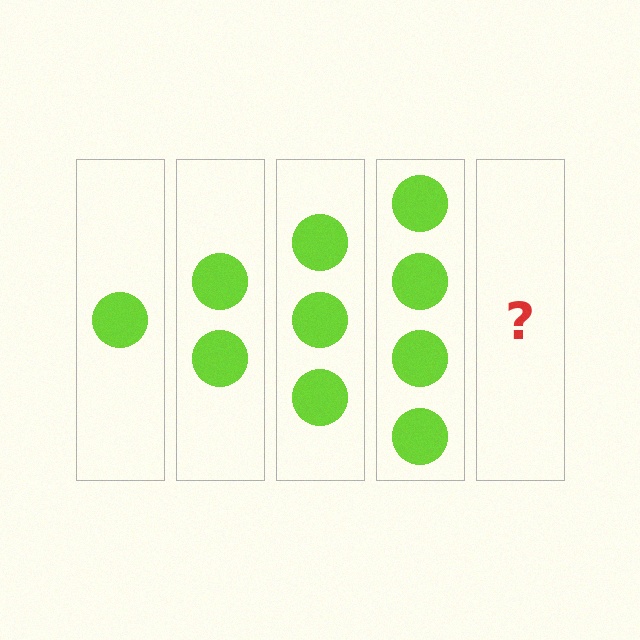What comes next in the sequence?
The next element should be 5 circles.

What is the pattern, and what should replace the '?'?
The pattern is that each step adds one more circle. The '?' should be 5 circles.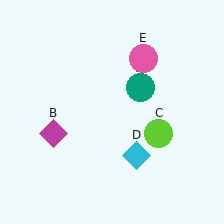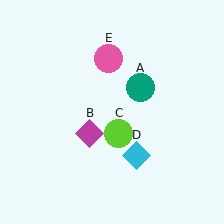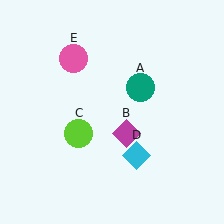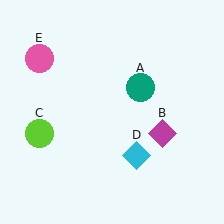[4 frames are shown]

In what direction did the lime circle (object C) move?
The lime circle (object C) moved left.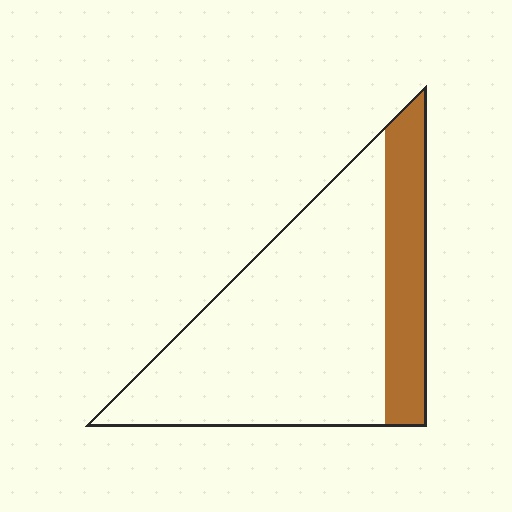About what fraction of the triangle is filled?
About one quarter (1/4).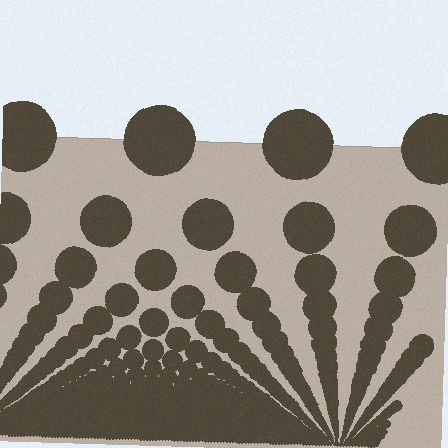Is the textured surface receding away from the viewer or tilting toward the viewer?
The surface appears to tilt toward the viewer. Texture elements get larger and sparser toward the top.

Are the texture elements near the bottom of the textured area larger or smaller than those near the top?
Smaller. The gradient is inverted — elements near the bottom are smaller and denser.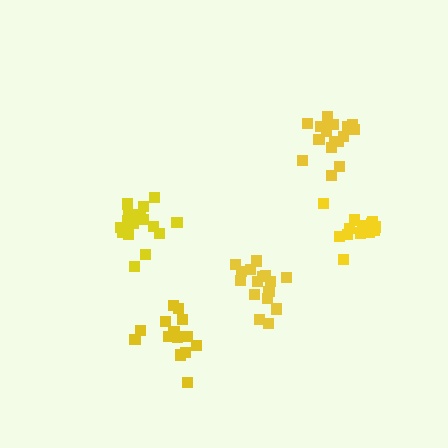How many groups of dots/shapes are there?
There are 5 groups.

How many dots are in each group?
Group 1: 17 dots, Group 2: 16 dots, Group 3: 15 dots, Group 4: 14 dots, Group 5: 18 dots (80 total).